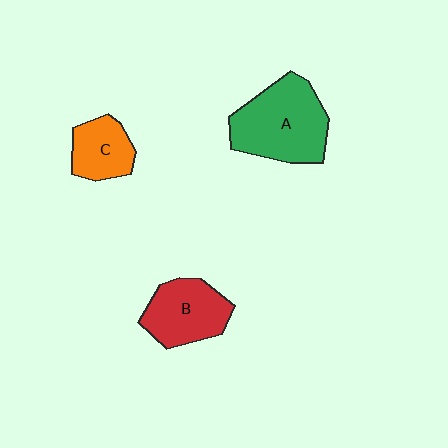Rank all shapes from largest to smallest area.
From largest to smallest: A (green), B (red), C (orange).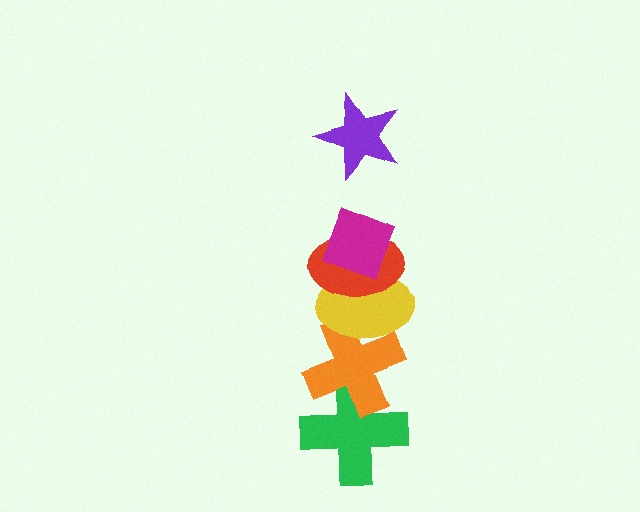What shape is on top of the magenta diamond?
The purple star is on top of the magenta diamond.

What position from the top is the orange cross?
The orange cross is 5th from the top.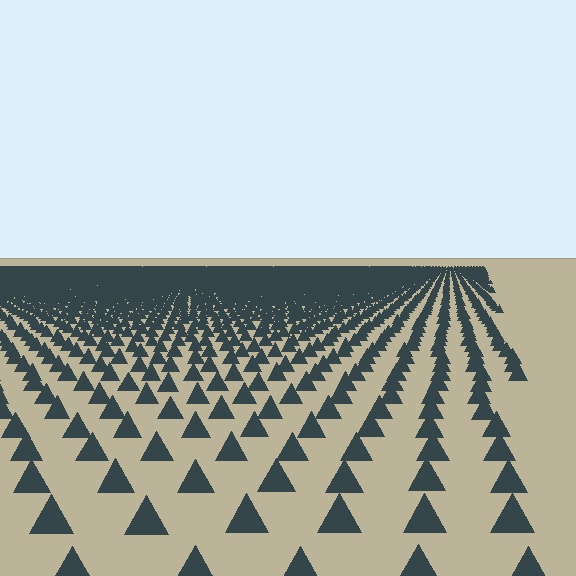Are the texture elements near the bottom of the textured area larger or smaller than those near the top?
Larger. Near the bottom, elements are closer to the viewer and appear at a bigger on-screen size.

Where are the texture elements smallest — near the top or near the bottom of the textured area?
Near the top.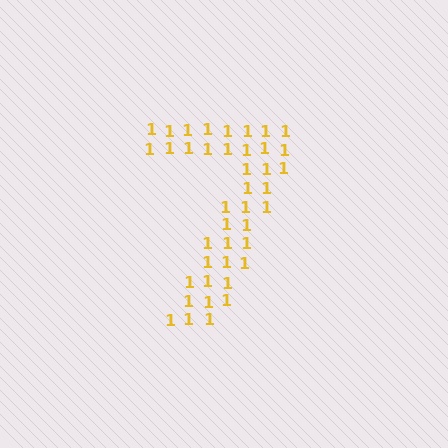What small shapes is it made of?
It is made of small digit 1's.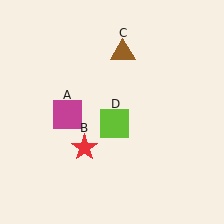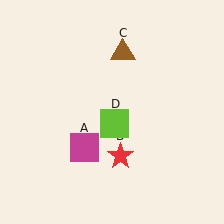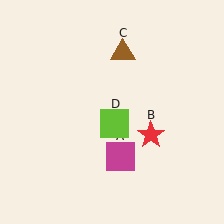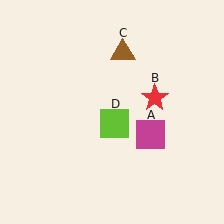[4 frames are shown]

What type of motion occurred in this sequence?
The magenta square (object A), red star (object B) rotated counterclockwise around the center of the scene.